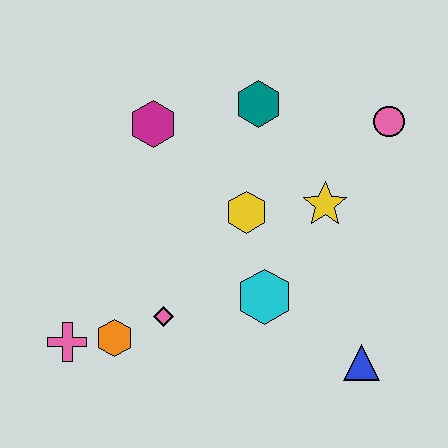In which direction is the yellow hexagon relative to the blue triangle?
The yellow hexagon is above the blue triangle.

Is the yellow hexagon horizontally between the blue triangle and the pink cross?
Yes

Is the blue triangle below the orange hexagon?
Yes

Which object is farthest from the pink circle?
The pink cross is farthest from the pink circle.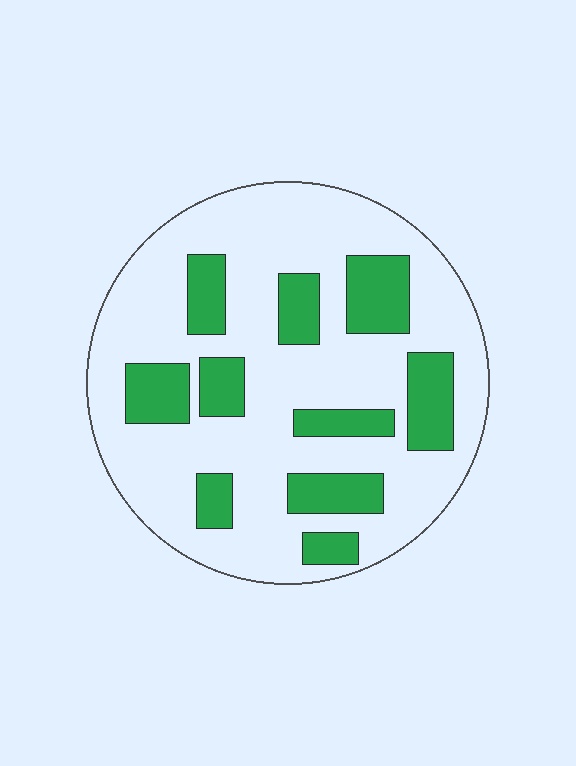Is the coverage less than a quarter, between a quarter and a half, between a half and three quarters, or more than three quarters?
Between a quarter and a half.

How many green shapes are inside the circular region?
10.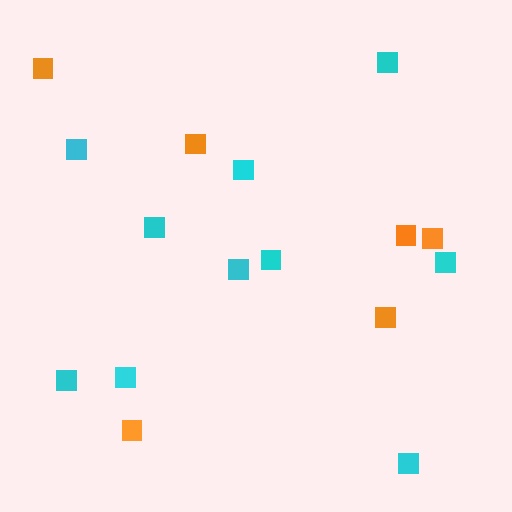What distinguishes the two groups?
There are 2 groups: one group of orange squares (6) and one group of cyan squares (10).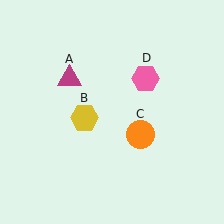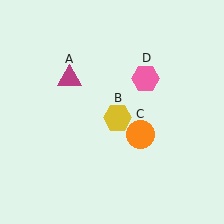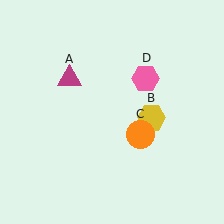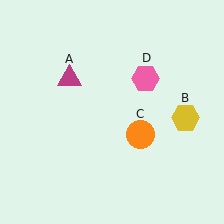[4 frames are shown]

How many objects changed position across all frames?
1 object changed position: yellow hexagon (object B).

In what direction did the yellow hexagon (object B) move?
The yellow hexagon (object B) moved right.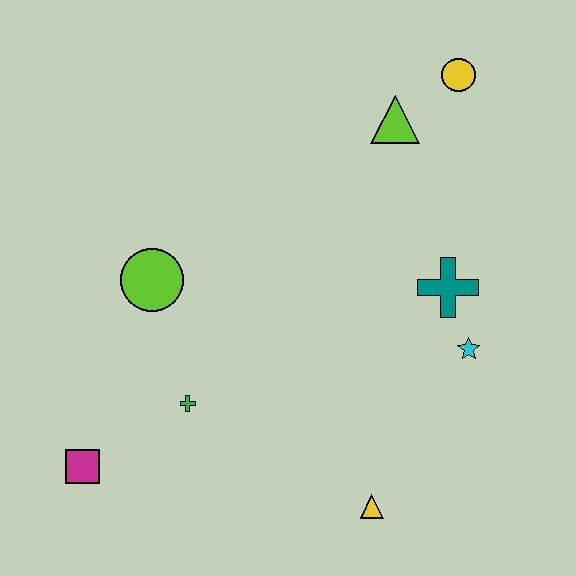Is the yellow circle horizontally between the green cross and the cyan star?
Yes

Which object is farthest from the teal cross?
The magenta square is farthest from the teal cross.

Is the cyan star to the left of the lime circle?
No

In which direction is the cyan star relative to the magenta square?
The cyan star is to the right of the magenta square.